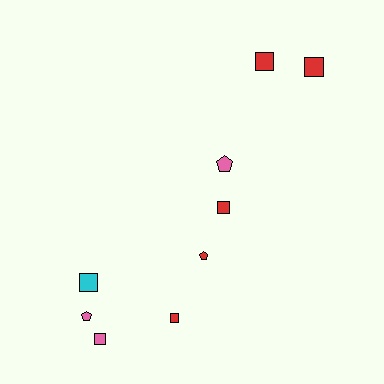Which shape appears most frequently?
Square, with 6 objects.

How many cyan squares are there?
There is 1 cyan square.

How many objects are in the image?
There are 9 objects.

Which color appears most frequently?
Red, with 5 objects.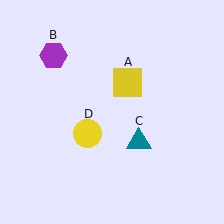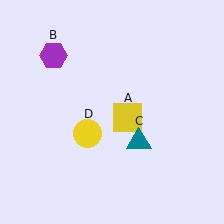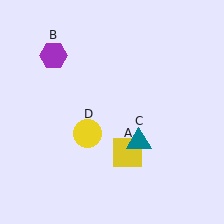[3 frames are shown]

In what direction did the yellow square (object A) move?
The yellow square (object A) moved down.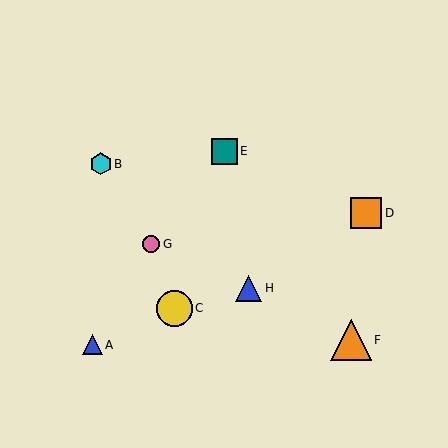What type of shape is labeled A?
Shape A is a blue triangle.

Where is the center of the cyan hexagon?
The center of the cyan hexagon is at (101, 164).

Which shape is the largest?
The orange triangle (labeled F) is the largest.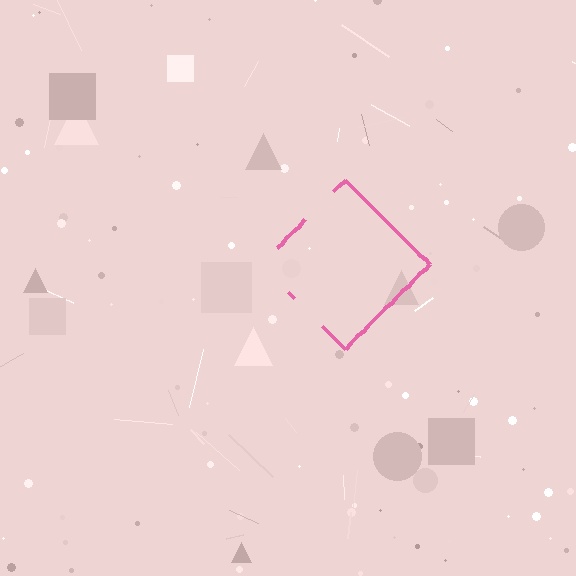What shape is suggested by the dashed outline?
The dashed outline suggests a diamond.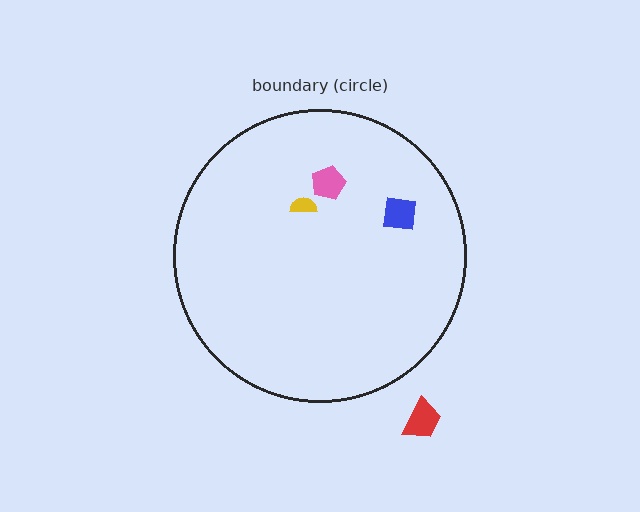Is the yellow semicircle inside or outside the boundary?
Inside.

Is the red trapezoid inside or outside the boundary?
Outside.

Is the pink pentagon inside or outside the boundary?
Inside.